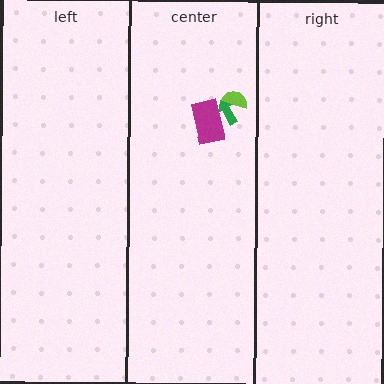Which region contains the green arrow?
The center region.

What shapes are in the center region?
The lime semicircle, the green arrow, the magenta rectangle.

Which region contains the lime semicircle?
The center region.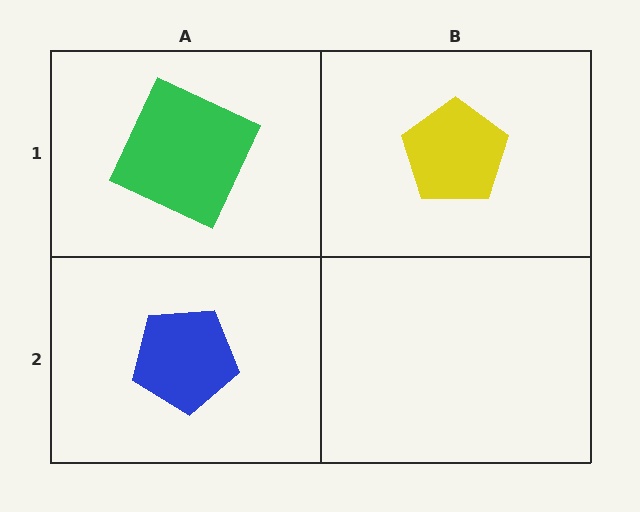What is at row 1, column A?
A green square.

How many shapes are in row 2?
1 shape.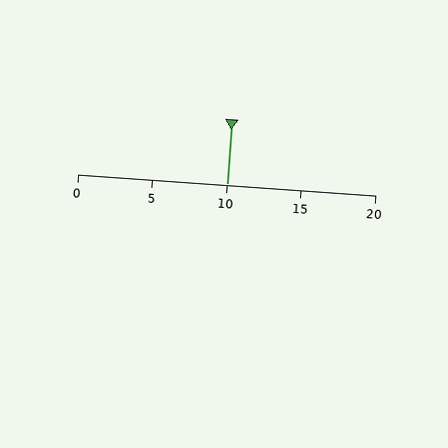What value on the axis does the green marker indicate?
The marker indicates approximately 10.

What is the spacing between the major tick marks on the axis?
The major ticks are spaced 5 apart.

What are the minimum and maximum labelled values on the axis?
The axis runs from 0 to 20.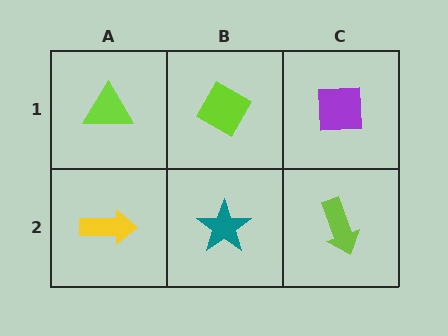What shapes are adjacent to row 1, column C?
A lime arrow (row 2, column C), a lime diamond (row 1, column B).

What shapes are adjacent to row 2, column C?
A purple square (row 1, column C), a teal star (row 2, column B).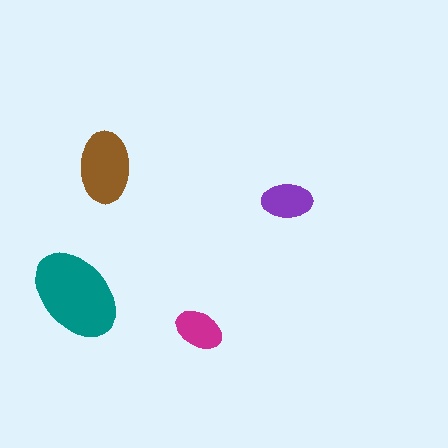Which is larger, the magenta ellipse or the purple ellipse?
The purple one.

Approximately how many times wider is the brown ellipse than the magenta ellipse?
About 1.5 times wider.